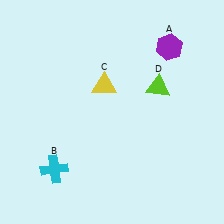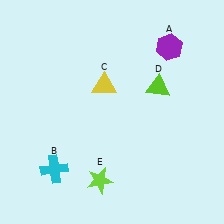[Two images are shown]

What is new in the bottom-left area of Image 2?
A lime star (E) was added in the bottom-left area of Image 2.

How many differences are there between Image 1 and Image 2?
There is 1 difference between the two images.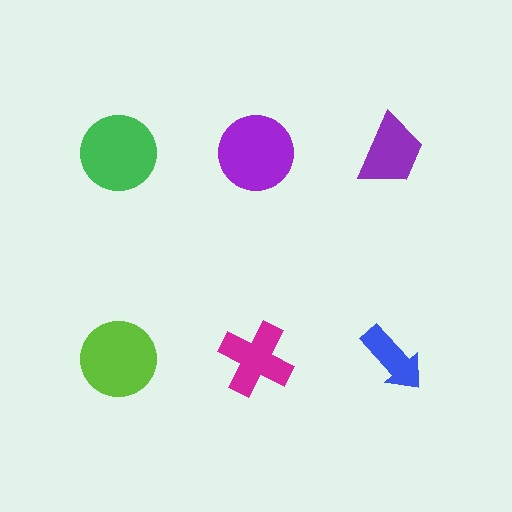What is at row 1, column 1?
A green circle.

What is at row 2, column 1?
A lime circle.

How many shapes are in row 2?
3 shapes.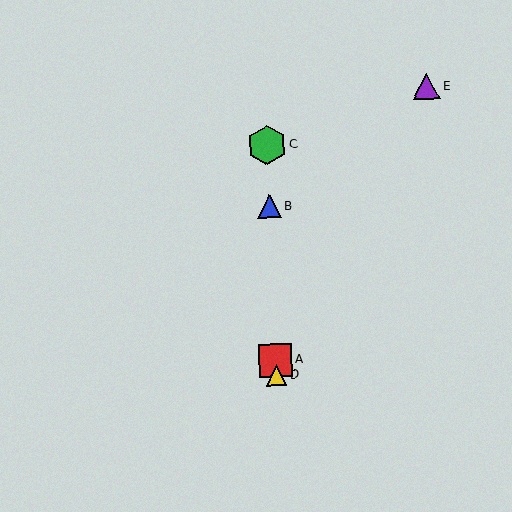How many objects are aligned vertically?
4 objects (A, B, C, D) are aligned vertically.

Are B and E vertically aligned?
No, B is at x≈269 and E is at x≈426.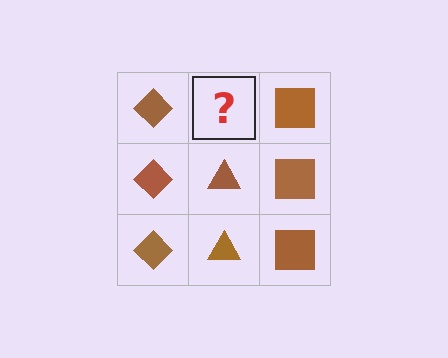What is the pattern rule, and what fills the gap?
The rule is that each column has a consistent shape. The gap should be filled with a brown triangle.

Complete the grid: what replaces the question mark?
The question mark should be replaced with a brown triangle.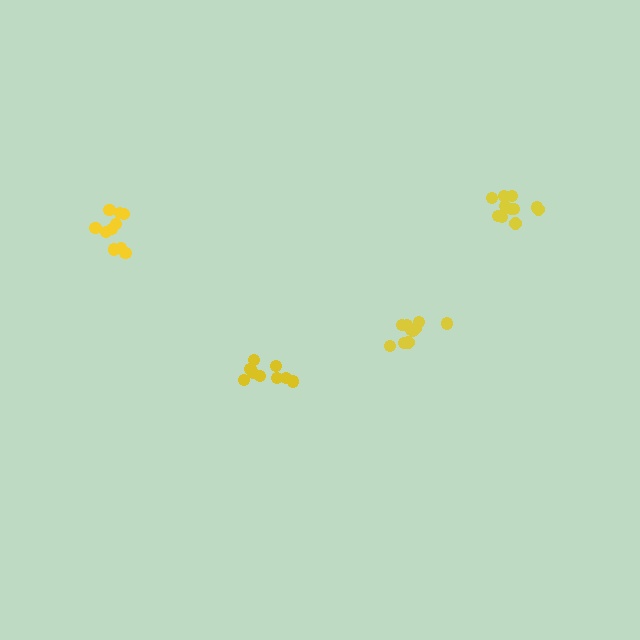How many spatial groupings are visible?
There are 4 spatial groupings.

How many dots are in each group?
Group 1: 9 dots, Group 2: 10 dots, Group 3: 10 dots, Group 4: 11 dots (40 total).